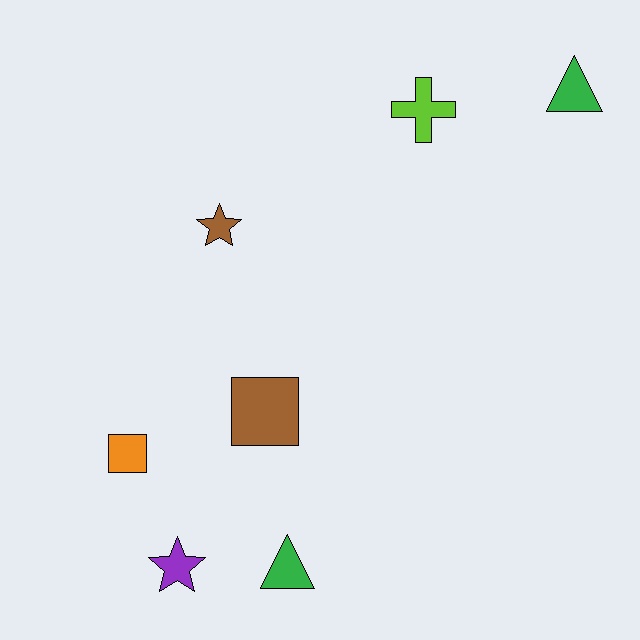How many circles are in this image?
There are no circles.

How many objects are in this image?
There are 7 objects.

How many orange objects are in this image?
There is 1 orange object.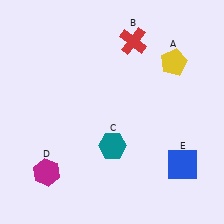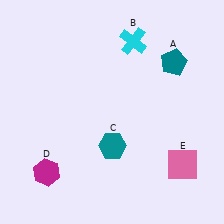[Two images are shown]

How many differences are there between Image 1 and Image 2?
There are 3 differences between the two images.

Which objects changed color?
A changed from yellow to teal. B changed from red to cyan. E changed from blue to pink.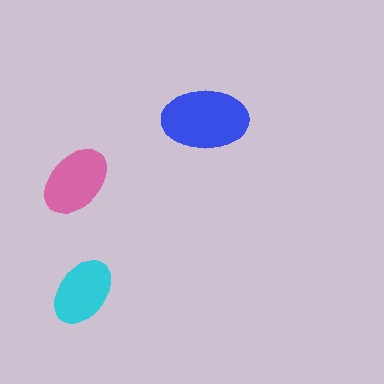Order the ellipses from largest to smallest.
the blue one, the pink one, the cyan one.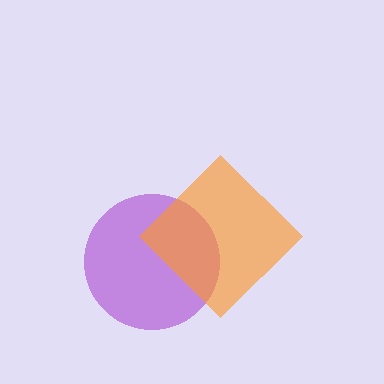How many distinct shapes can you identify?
There are 2 distinct shapes: a purple circle, an orange diamond.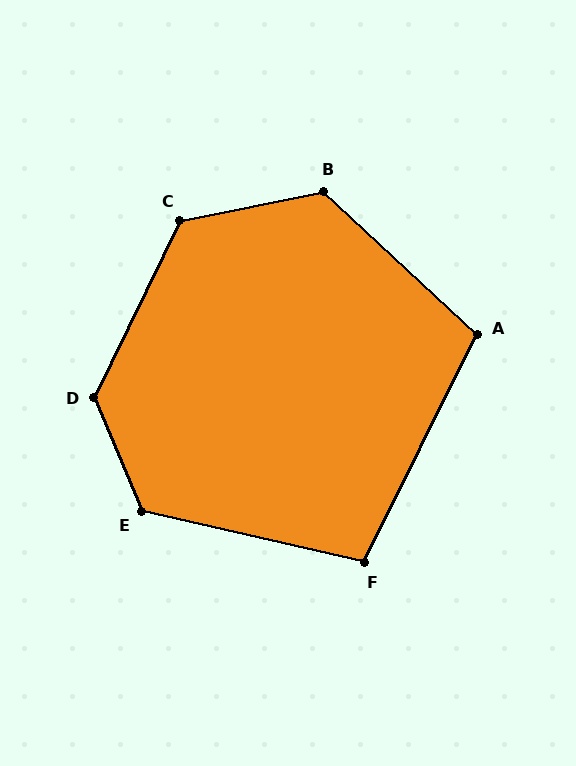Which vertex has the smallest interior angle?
F, at approximately 103 degrees.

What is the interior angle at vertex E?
Approximately 126 degrees (obtuse).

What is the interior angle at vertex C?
Approximately 128 degrees (obtuse).